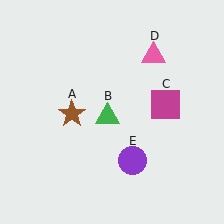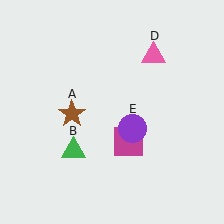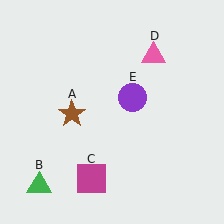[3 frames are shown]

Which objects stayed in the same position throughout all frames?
Brown star (object A) and pink triangle (object D) remained stationary.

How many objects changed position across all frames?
3 objects changed position: green triangle (object B), magenta square (object C), purple circle (object E).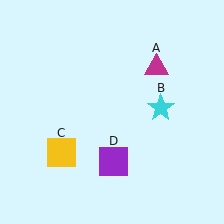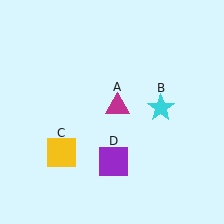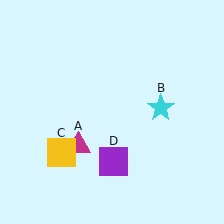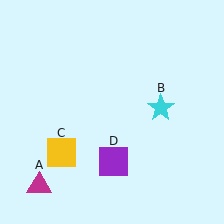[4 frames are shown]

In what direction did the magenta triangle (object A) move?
The magenta triangle (object A) moved down and to the left.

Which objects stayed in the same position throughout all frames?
Cyan star (object B) and yellow square (object C) and purple square (object D) remained stationary.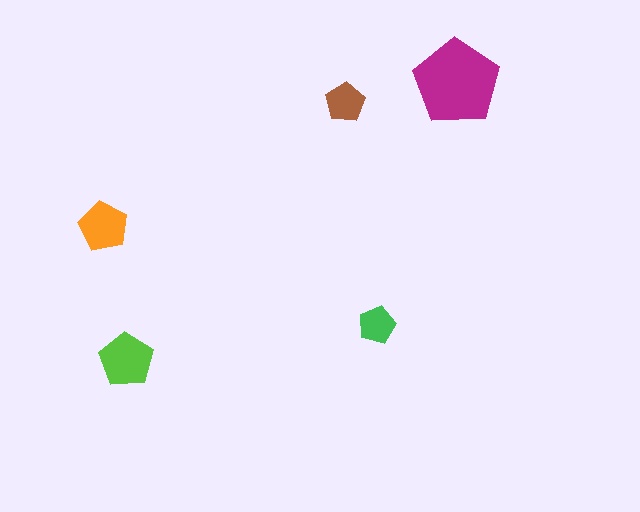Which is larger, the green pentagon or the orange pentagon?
The orange one.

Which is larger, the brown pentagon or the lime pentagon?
The lime one.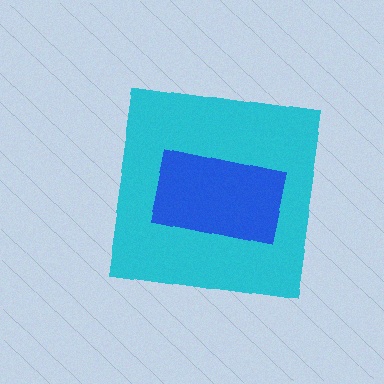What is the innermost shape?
The blue rectangle.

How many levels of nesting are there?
2.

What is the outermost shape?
The cyan square.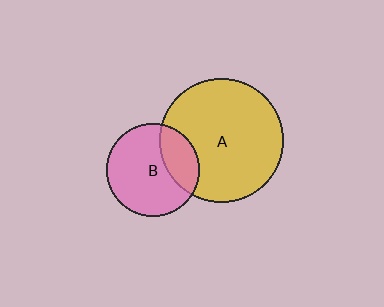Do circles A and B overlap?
Yes.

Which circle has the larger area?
Circle A (yellow).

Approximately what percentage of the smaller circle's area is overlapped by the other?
Approximately 25%.